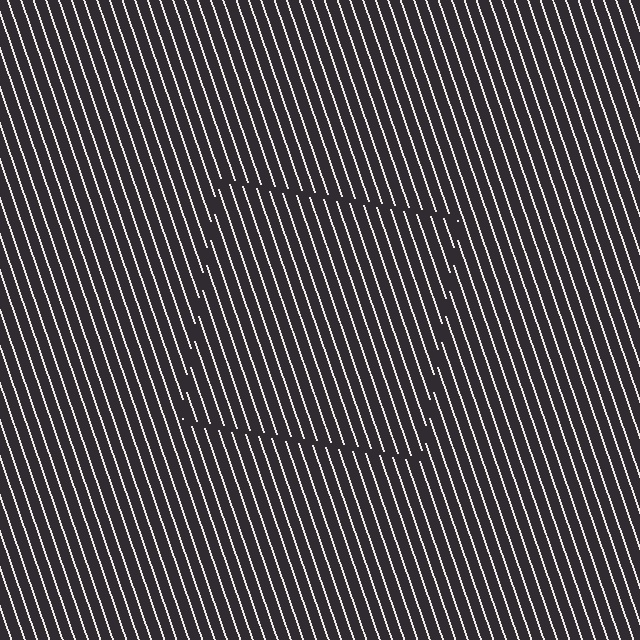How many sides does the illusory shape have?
4 sides — the line-ends trace a square.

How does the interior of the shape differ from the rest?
The interior of the shape contains the same grating, shifted by half a period — the contour is defined by the phase discontinuity where line-ends from the inner and outer gratings abut.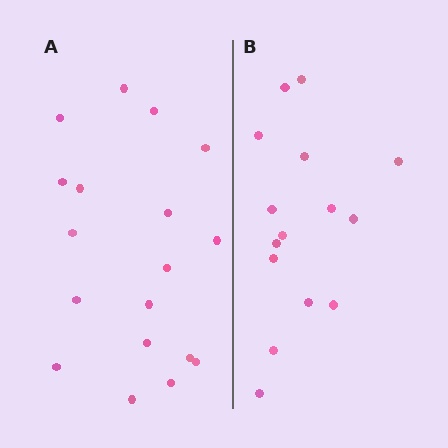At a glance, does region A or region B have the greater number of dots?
Region A (the left region) has more dots.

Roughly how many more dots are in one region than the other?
Region A has just a few more — roughly 2 or 3 more dots than region B.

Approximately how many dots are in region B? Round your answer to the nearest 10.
About 20 dots. (The exact count is 15, which rounds to 20.)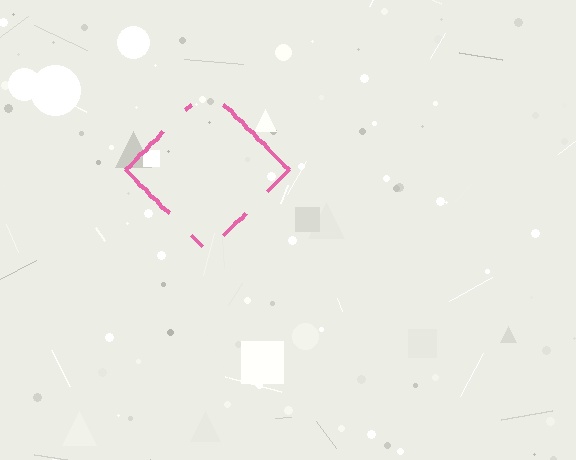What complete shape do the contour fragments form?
The contour fragments form a diamond.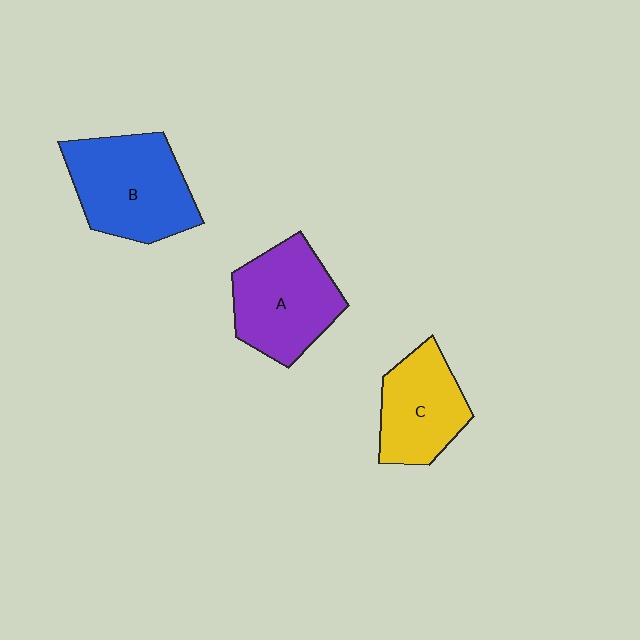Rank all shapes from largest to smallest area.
From largest to smallest: B (blue), A (purple), C (yellow).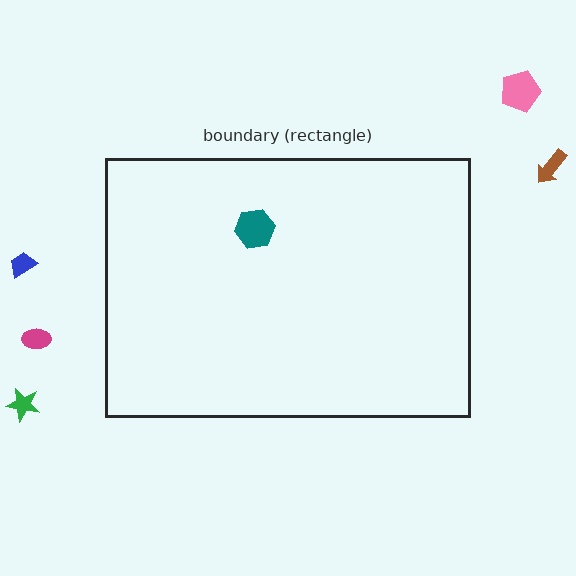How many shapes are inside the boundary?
1 inside, 5 outside.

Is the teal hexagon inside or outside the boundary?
Inside.